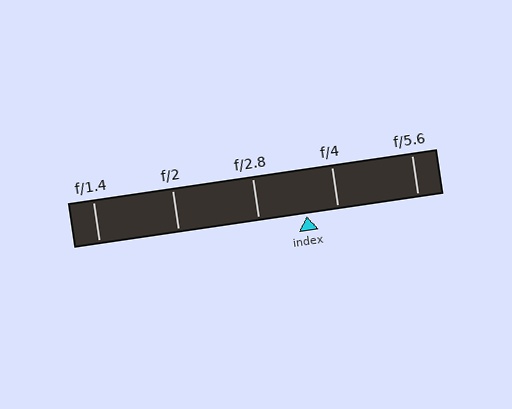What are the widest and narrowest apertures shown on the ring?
The widest aperture shown is f/1.4 and the narrowest is f/5.6.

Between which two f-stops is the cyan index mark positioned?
The index mark is between f/2.8 and f/4.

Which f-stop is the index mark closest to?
The index mark is closest to f/4.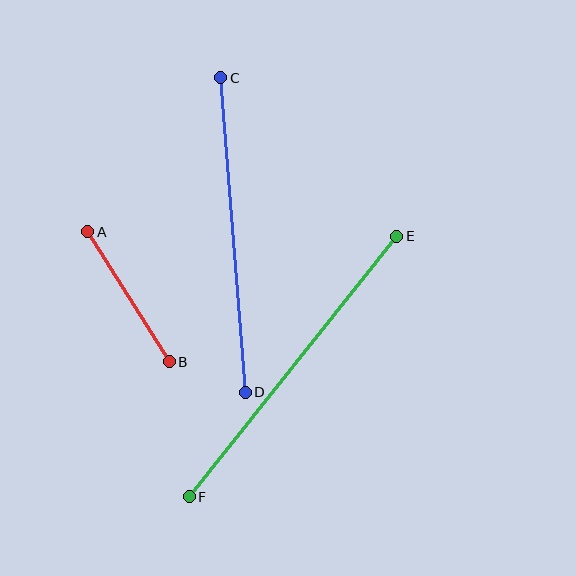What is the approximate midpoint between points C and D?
The midpoint is at approximately (233, 235) pixels.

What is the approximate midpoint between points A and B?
The midpoint is at approximately (128, 297) pixels.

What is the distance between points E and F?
The distance is approximately 333 pixels.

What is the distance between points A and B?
The distance is approximately 153 pixels.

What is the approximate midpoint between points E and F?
The midpoint is at approximately (293, 366) pixels.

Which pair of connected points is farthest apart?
Points E and F are farthest apart.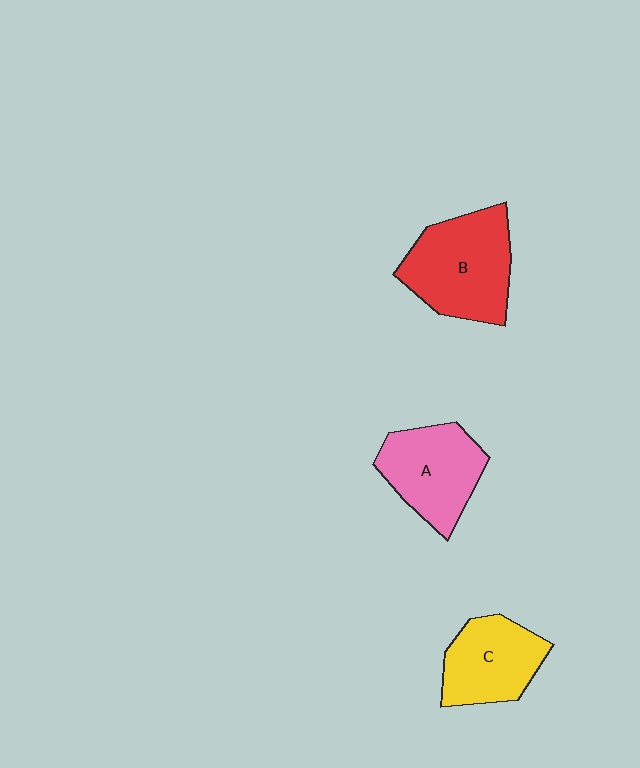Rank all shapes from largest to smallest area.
From largest to smallest: B (red), A (pink), C (yellow).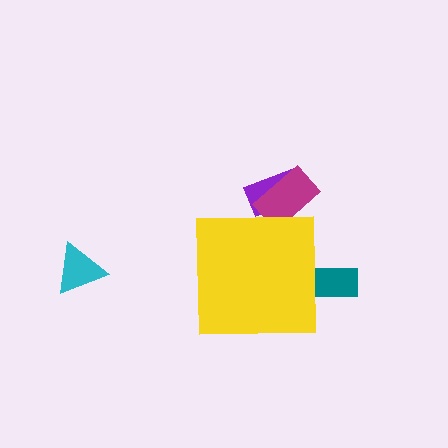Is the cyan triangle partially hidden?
No, the cyan triangle is fully visible.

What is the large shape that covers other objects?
A yellow square.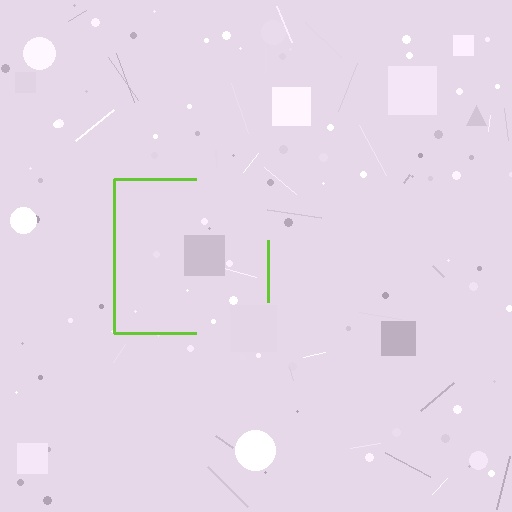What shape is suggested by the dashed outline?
The dashed outline suggests a square.